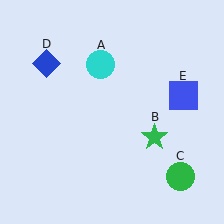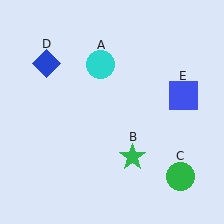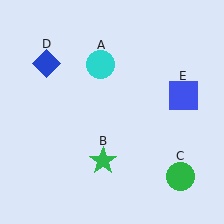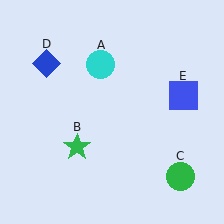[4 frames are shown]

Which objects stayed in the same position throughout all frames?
Cyan circle (object A) and green circle (object C) and blue diamond (object D) and blue square (object E) remained stationary.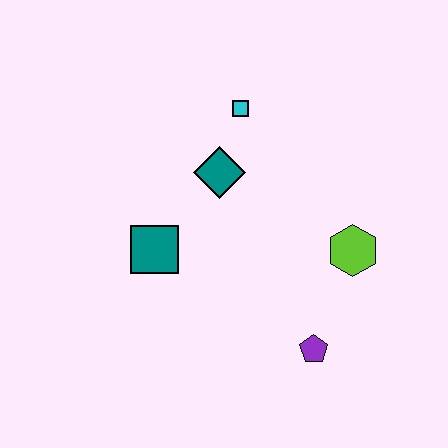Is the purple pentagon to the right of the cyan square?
Yes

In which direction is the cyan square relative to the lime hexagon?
The cyan square is above the lime hexagon.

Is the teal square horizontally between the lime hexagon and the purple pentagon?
No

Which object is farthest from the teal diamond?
The purple pentagon is farthest from the teal diamond.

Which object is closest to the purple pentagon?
The lime hexagon is closest to the purple pentagon.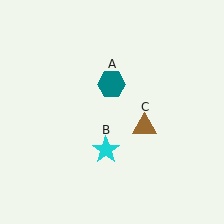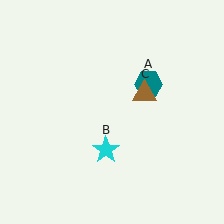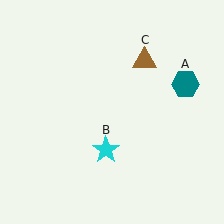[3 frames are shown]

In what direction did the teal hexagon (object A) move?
The teal hexagon (object A) moved right.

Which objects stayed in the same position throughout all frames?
Cyan star (object B) remained stationary.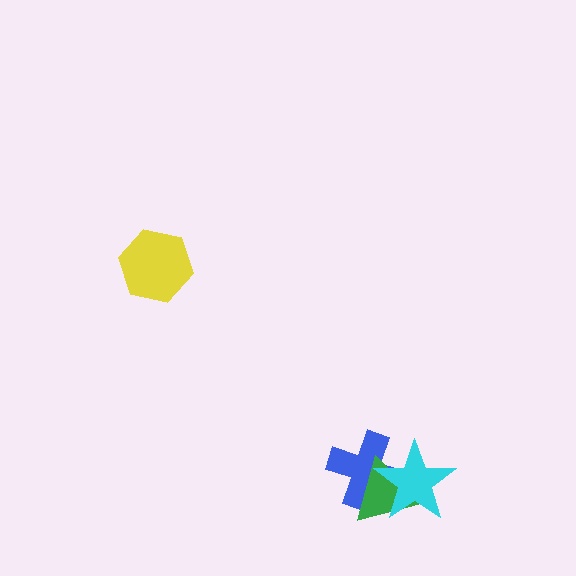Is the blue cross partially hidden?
Yes, it is partially covered by another shape.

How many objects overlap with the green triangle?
2 objects overlap with the green triangle.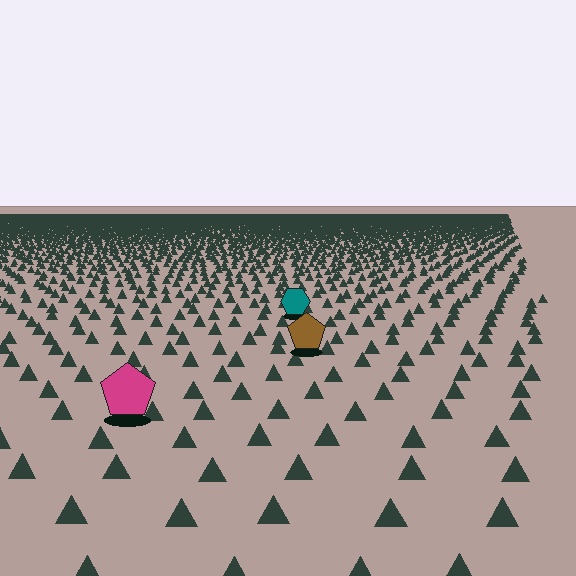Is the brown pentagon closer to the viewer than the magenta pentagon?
No. The magenta pentagon is closer — you can tell from the texture gradient: the ground texture is coarser near it.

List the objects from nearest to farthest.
From nearest to farthest: the magenta pentagon, the brown pentagon, the teal hexagon.